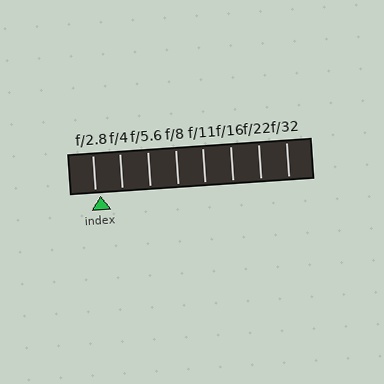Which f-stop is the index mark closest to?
The index mark is closest to f/2.8.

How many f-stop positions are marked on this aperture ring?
There are 8 f-stop positions marked.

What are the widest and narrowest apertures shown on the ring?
The widest aperture shown is f/2.8 and the narrowest is f/32.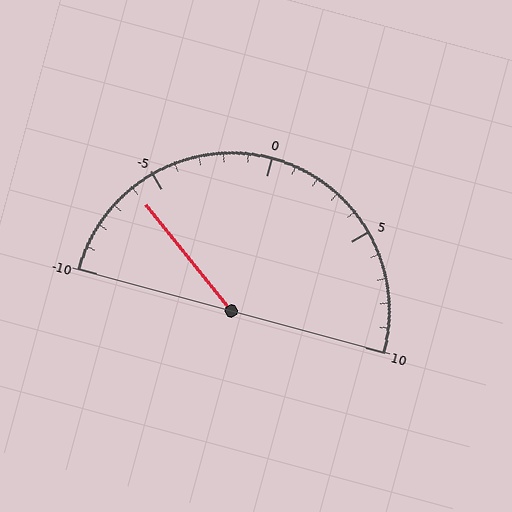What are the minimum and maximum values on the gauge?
The gauge ranges from -10 to 10.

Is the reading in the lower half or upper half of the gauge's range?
The reading is in the lower half of the range (-10 to 10).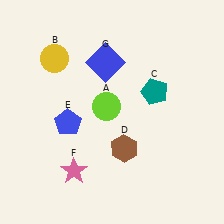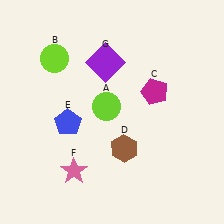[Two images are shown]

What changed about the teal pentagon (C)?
In Image 1, C is teal. In Image 2, it changed to magenta.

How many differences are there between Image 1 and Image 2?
There are 3 differences between the two images.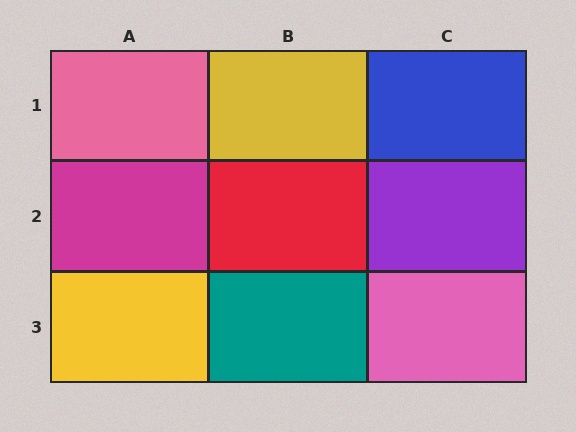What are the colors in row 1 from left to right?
Pink, yellow, blue.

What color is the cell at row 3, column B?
Teal.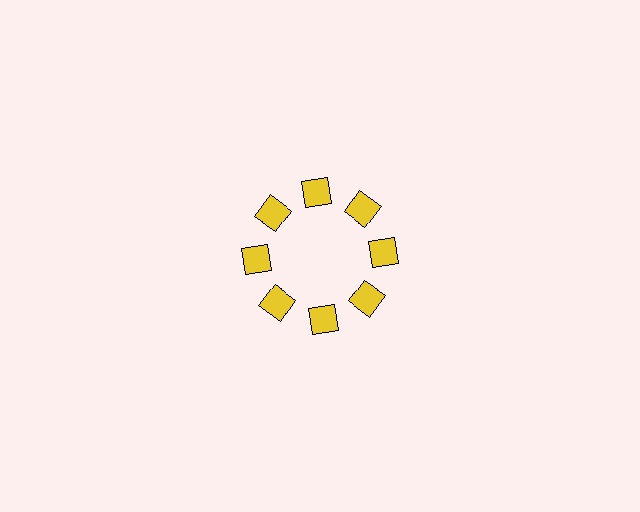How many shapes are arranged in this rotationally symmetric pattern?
There are 8 shapes, arranged in 8 groups of 1.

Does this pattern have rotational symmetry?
Yes, this pattern has 8-fold rotational symmetry. It looks the same after rotating 45 degrees around the center.